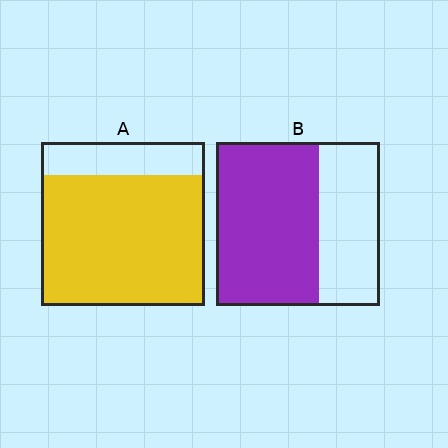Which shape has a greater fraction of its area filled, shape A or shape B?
Shape A.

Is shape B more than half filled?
Yes.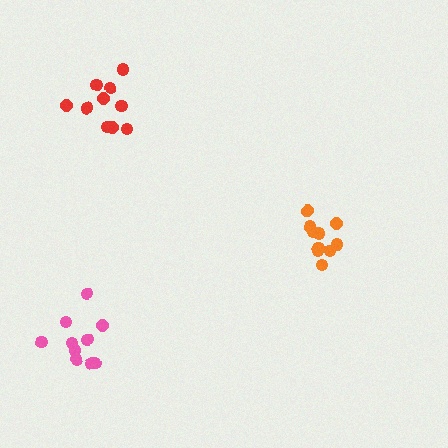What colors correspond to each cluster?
The clusters are colored: red, pink, orange.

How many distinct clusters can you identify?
There are 3 distinct clusters.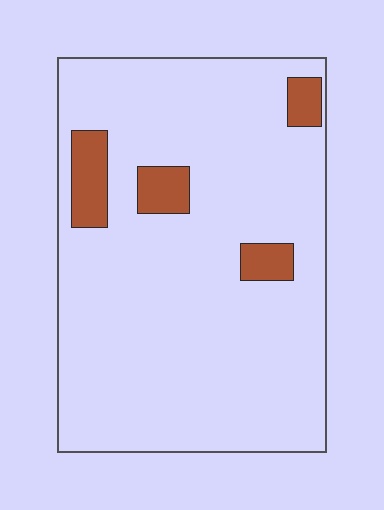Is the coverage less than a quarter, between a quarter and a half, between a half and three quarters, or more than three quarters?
Less than a quarter.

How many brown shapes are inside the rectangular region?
4.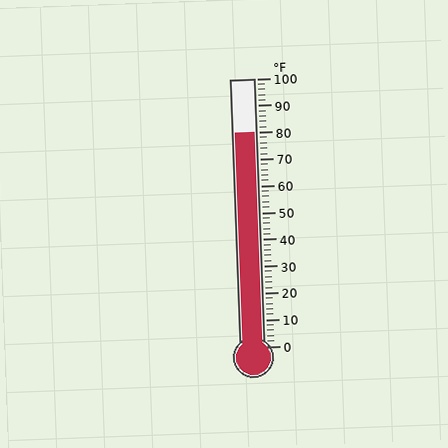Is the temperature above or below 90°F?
The temperature is below 90°F.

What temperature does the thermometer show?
The thermometer shows approximately 80°F.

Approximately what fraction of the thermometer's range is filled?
The thermometer is filled to approximately 80% of its range.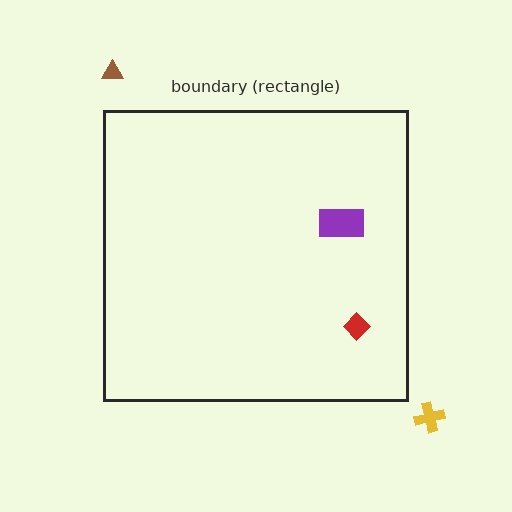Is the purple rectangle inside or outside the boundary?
Inside.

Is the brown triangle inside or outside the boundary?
Outside.